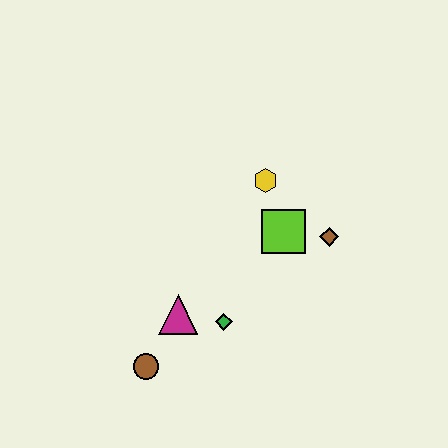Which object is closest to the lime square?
The brown diamond is closest to the lime square.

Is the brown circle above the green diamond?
No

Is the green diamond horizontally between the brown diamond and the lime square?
No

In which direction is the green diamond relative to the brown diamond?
The green diamond is to the left of the brown diamond.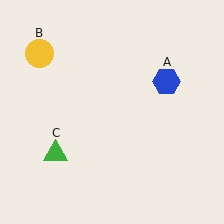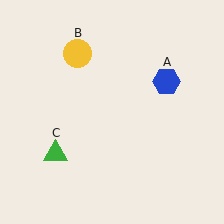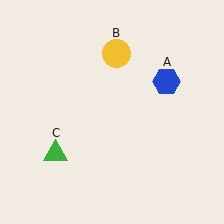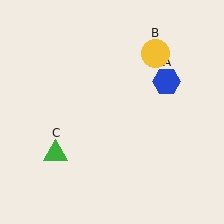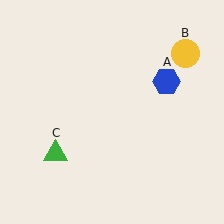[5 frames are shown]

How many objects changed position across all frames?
1 object changed position: yellow circle (object B).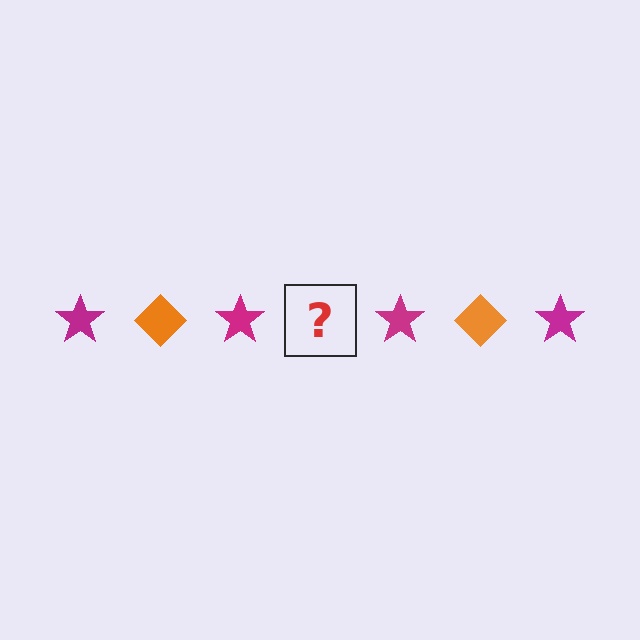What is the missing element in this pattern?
The missing element is an orange diamond.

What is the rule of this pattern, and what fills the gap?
The rule is that the pattern alternates between magenta star and orange diamond. The gap should be filled with an orange diamond.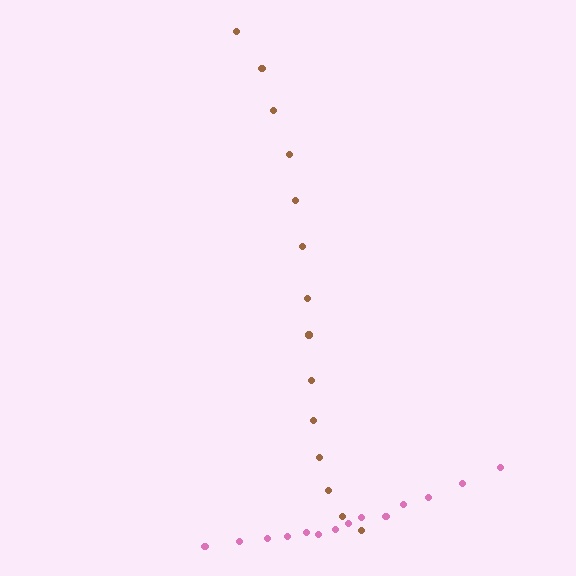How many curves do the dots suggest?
There are 2 distinct paths.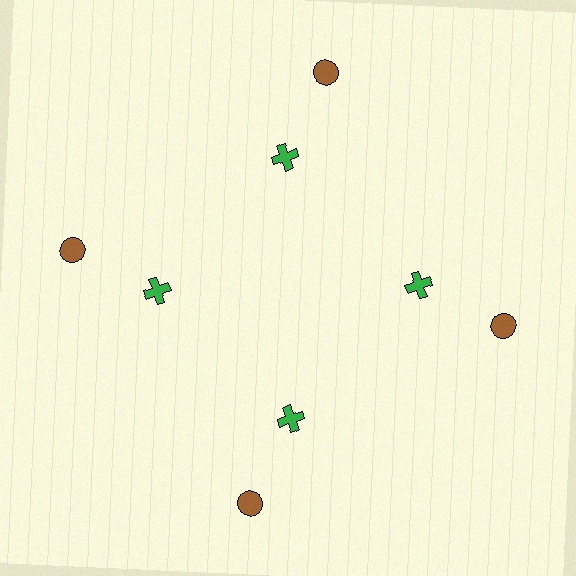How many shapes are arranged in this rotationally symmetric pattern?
There are 8 shapes, arranged in 4 groups of 2.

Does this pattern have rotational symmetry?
Yes, this pattern has 4-fold rotational symmetry. It looks the same after rotating 90 degrees around the center.